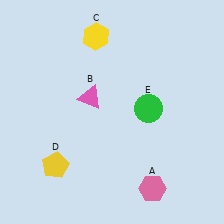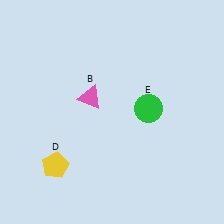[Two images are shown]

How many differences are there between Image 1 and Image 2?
There are 2 differences between the two images.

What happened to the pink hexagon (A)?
The pink hexagon (A) was removed in Image 2. It was in the bottom-right area of Image 1.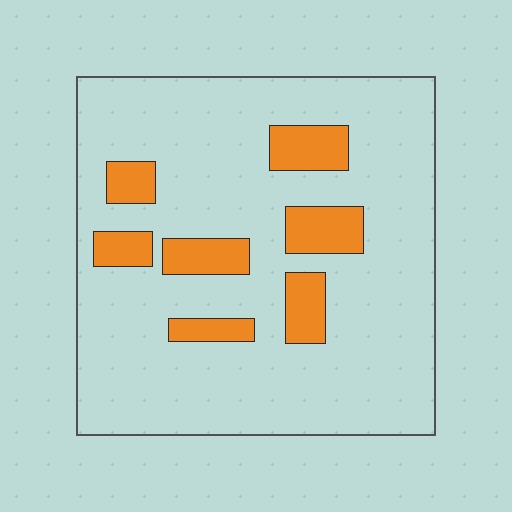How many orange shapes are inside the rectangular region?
7.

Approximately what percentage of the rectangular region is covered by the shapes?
Approximately 15%.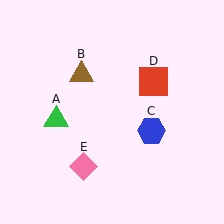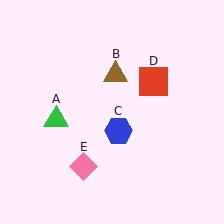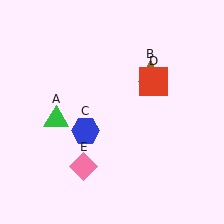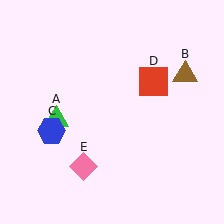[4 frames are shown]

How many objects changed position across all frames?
2 objects changed position: brown triangle (object B), blue hexagon (object C).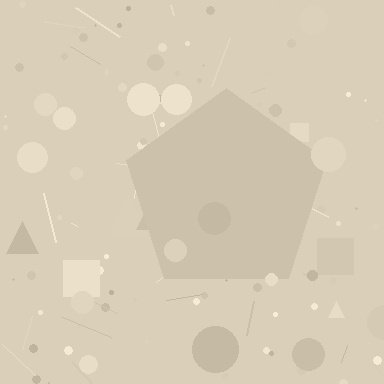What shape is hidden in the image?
A pentagon is hidden in the image.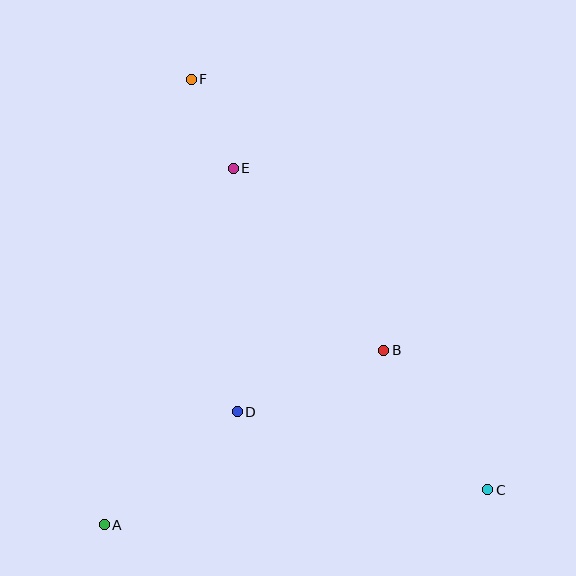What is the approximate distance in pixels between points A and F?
The distance between A and F is approximately 454 pixels.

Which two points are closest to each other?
Points E and F are closest to each other.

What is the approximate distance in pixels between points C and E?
The distance between C and E is approximately 410 pixels.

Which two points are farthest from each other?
Points C and F are farthest from each other.